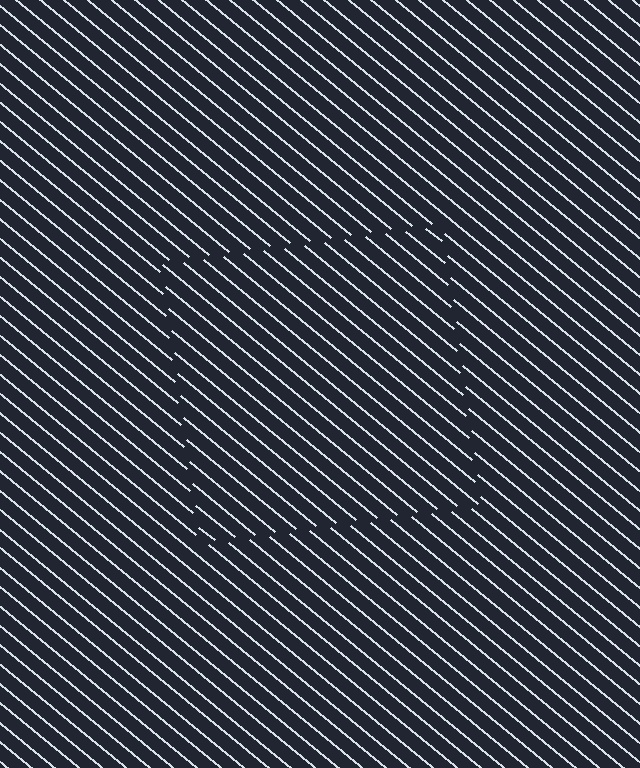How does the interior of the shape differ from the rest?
The interior of the shape contains the same grating, shifted by half a period — the contour is defined by the phase discontinuity where line-ends from the inner and outer gratings abut.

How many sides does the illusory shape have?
4 sides — the line-ends trace a square.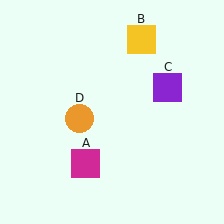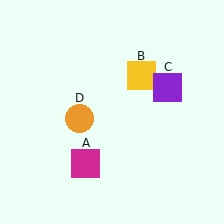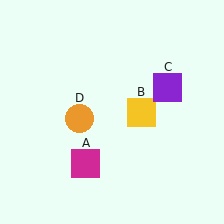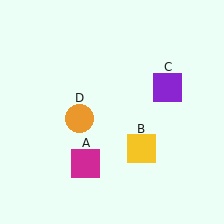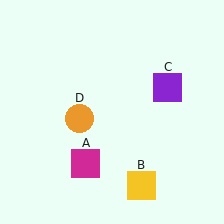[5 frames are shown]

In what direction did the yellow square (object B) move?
The yellow square (object B) moved down.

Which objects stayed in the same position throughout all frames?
Magenta square (object A) and purple square (object C) and orange circle (object D) remained stationary.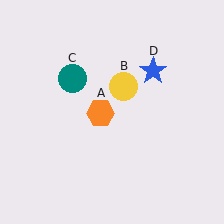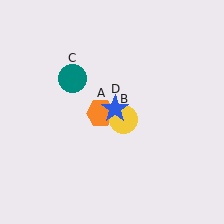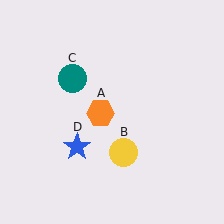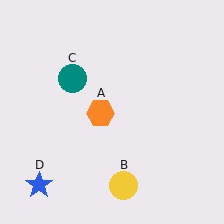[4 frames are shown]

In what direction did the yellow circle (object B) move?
The yellow circle (object B) moved down.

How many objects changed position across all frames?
2 objects changed position: yellow circle (object B), blue star (object D).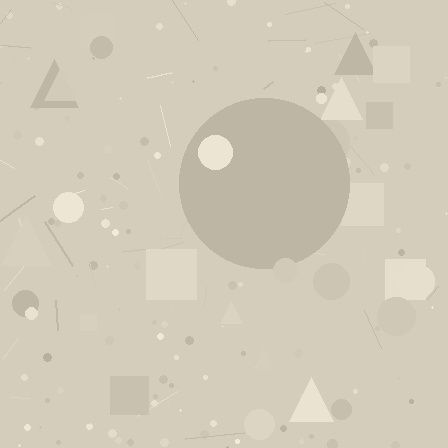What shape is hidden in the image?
A circle is hidden in the image.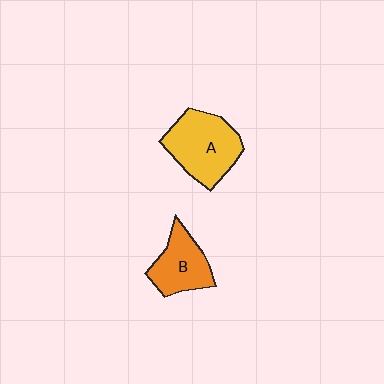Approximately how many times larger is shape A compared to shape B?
Approximately 1.4 times.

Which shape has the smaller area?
Shape B (orange).